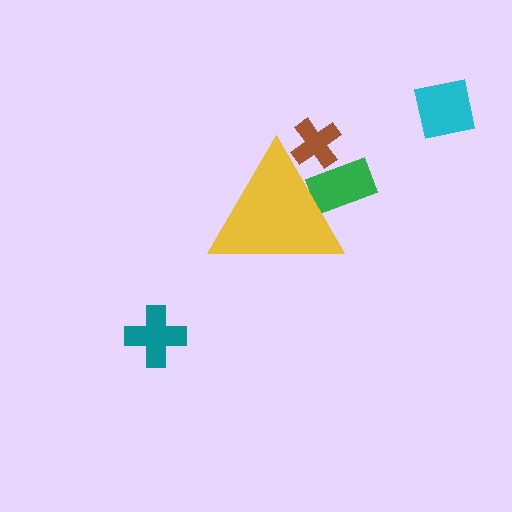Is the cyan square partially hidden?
No, the cyan square is fully visible.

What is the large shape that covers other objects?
A yellow triangle.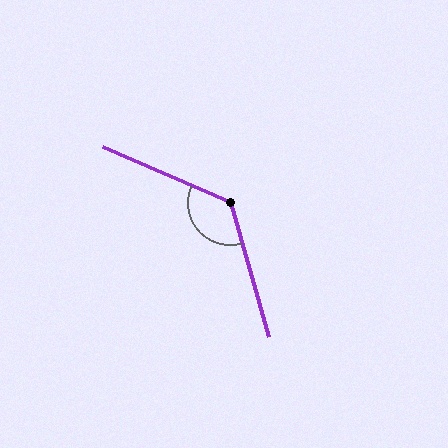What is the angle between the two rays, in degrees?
Approximately 130 degrees.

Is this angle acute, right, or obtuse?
It is obtuse.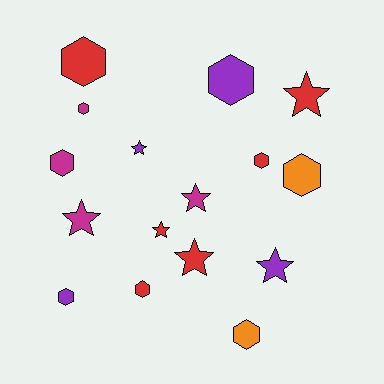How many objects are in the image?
There are 16 objects.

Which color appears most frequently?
Red, with 6 objects.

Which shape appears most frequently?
Hexagon, with 9 objects.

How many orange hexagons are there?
There are 2 orange hexagons.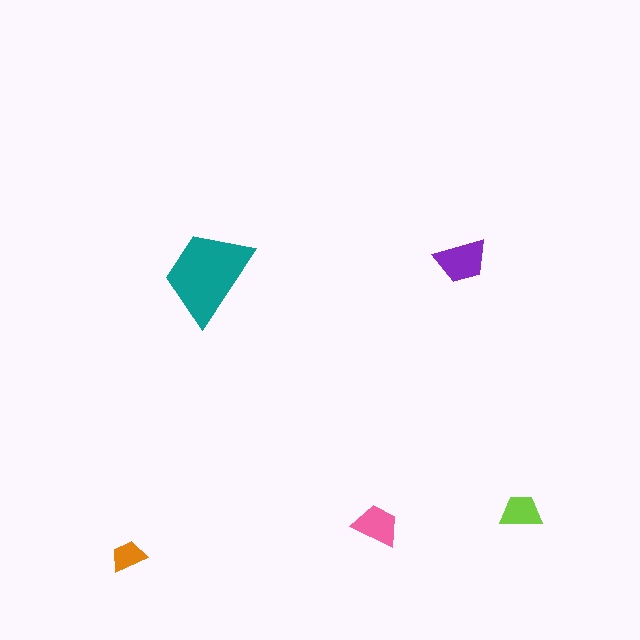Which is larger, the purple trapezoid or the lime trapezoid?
The purple one.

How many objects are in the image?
There are 5 objects in the image.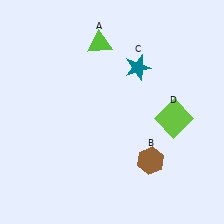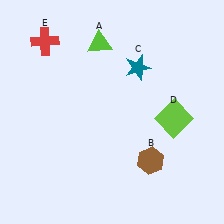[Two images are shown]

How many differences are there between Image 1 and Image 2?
There is 1 difference between the two images.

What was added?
A red cross (E) was added in Image 2.